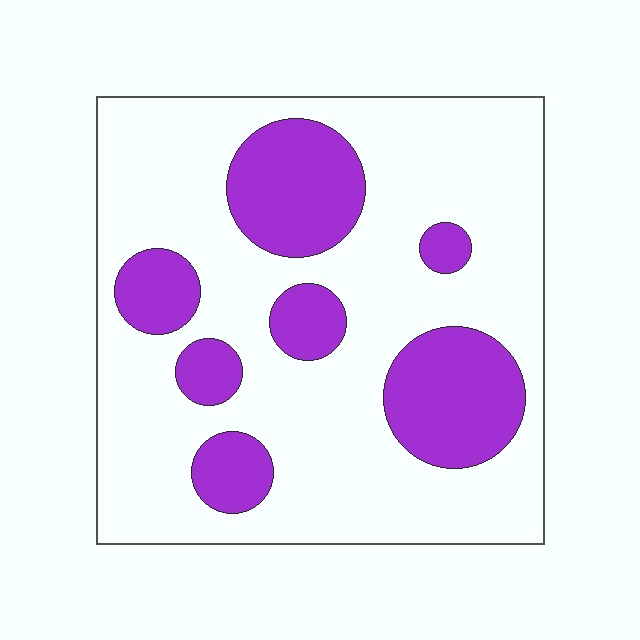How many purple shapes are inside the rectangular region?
7.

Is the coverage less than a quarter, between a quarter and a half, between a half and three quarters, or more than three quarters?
Between a quarter and a half.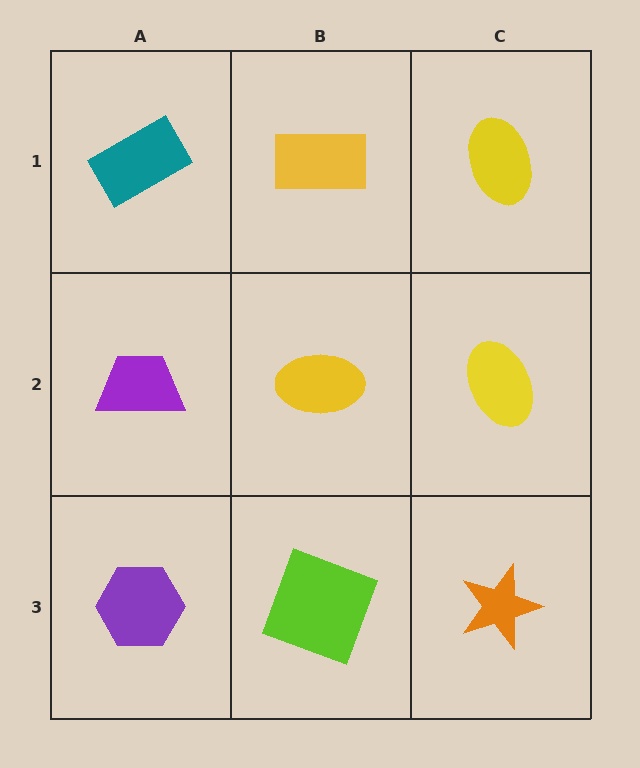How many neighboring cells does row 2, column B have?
4.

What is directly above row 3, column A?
A purple trapezoid.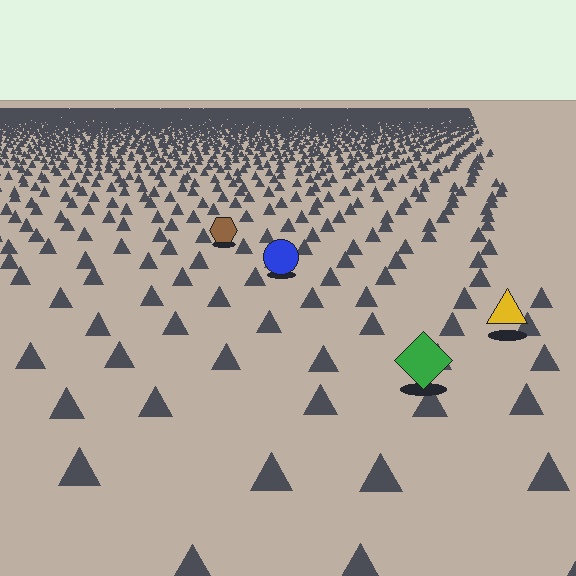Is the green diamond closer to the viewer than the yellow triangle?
Yes. The green diamond is closer — you can tell from the texture gradient: the ground texture is coarser near it.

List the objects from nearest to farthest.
From nearest to farthest: the green diamond, the yellow triangle, the blue circle, the brown hexagon.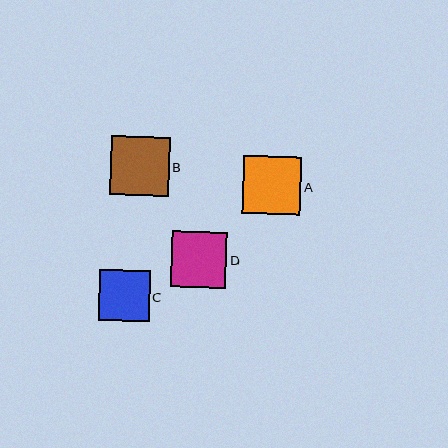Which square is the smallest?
Square C is the smallest with a size of approximately 50 pixels.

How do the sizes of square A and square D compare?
Square A and square D are approximately the same size.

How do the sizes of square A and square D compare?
Square A and square D are approximately the same size.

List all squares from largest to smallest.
From largest to smallest: B, A, D, C.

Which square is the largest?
Square B is the largest with a size of approximately 58 pixels.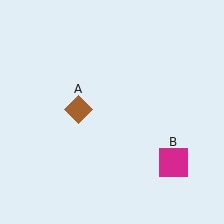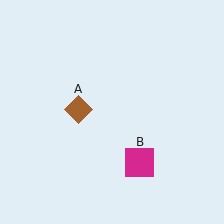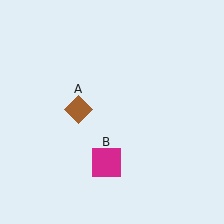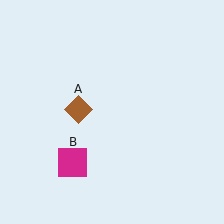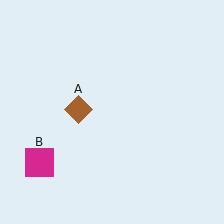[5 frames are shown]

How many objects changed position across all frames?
1 object changed position: magenta square (object B).